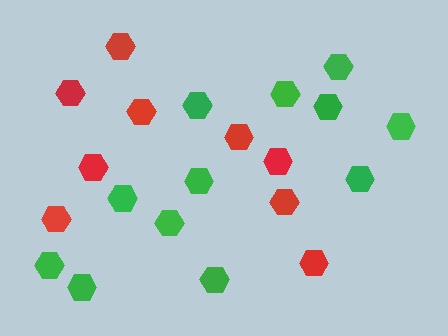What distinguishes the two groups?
There are 2 groups: one group of red hexagons (9) and one group of green hexagons (12).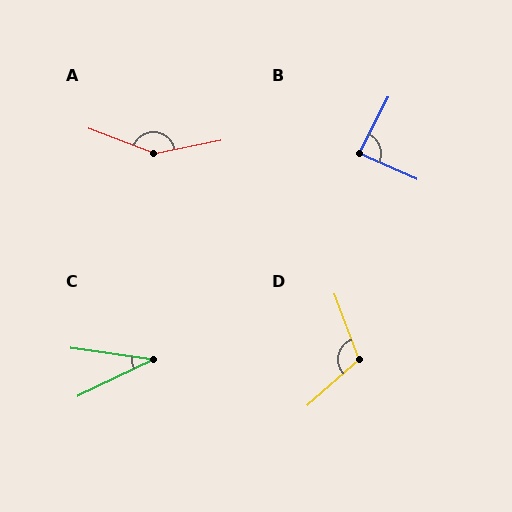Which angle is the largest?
A, at approximately 148 degrees.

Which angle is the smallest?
C, at approximately 33 degrees.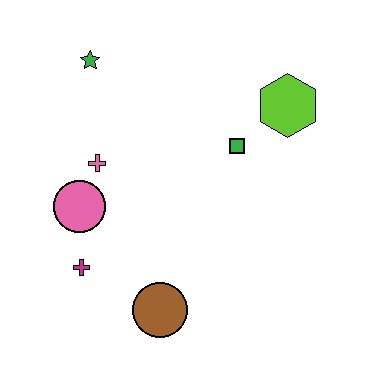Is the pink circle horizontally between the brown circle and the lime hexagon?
No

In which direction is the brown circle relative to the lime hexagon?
The brown circle is below the lime hexagon.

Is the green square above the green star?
No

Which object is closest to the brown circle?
The magenta cross is closest to the brown circle.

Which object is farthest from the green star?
The brown circle is farthest from the green star.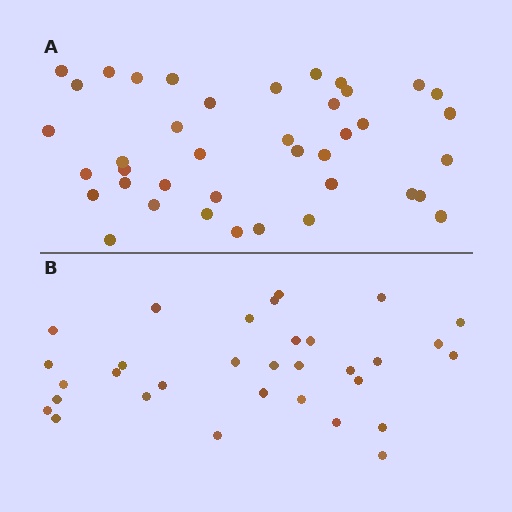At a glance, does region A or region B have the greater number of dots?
Region A (the top region) has more dots.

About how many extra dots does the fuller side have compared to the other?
Region A has roughly 8 or so more dots than region B.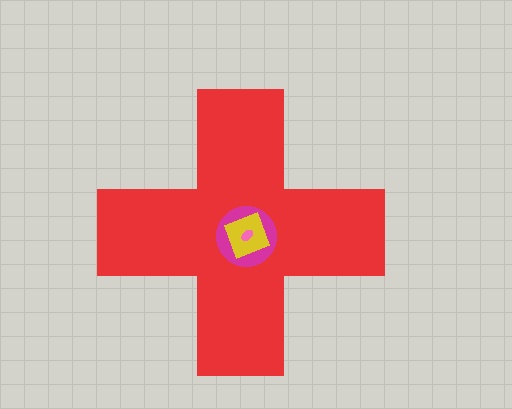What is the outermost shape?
The red cross.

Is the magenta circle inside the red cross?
Yes.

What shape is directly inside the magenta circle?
The yellow diamond.